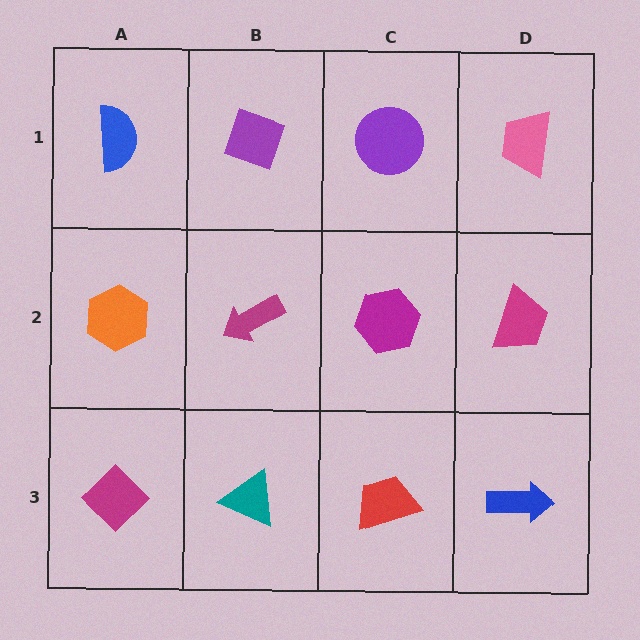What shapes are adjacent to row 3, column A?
An orange hexagon (row 2, column A), a teal triangle (row 3, column B).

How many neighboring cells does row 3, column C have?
3.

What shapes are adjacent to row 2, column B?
A purple diamond (row 1, column B), a teal triangle (row 3, column B), an orange hexagon (row 2, column A), a magenta hexagon (row 2, column C).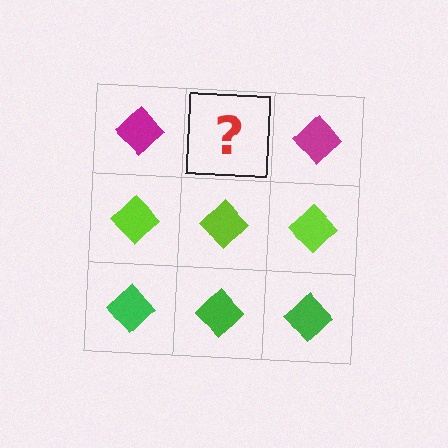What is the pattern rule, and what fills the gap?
The rule is that each row has a consistent color. The gap should be filled with a magenta diamond.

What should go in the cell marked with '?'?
The missing cell should contain a magenta diamond.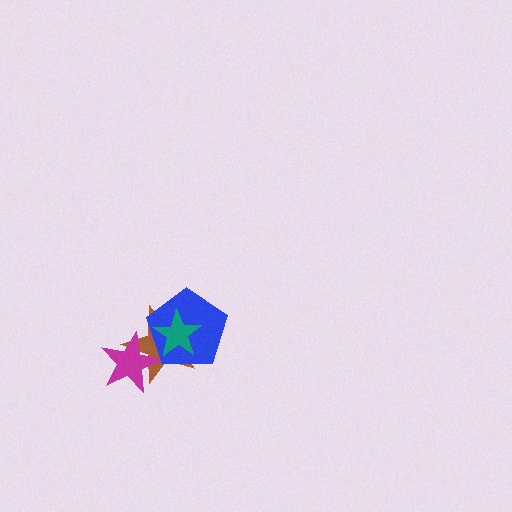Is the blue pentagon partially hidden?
Yes, it is partially covered by another shape.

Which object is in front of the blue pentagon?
The teal star is in front of the blue pentagon.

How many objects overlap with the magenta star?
2 objects overlap with the magenta star.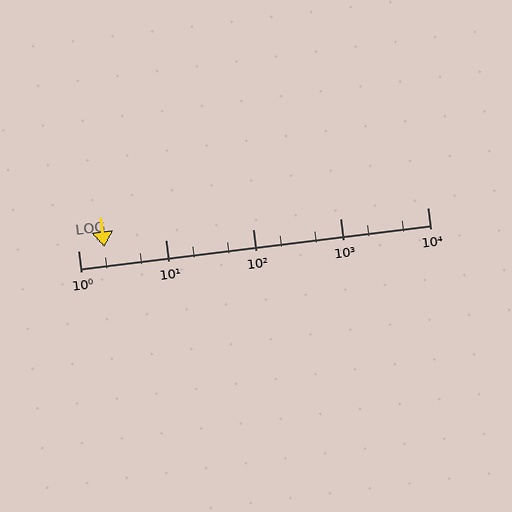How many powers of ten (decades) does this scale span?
The scale spans 4 decades, from 1 to 10000.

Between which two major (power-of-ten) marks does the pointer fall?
The pointer is between 1 and 10.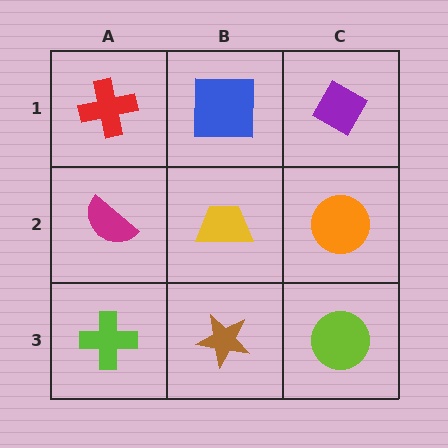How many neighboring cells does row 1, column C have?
2.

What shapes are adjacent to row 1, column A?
A magenta semicircle (row 2, column A), a blue square (row 1, column B).